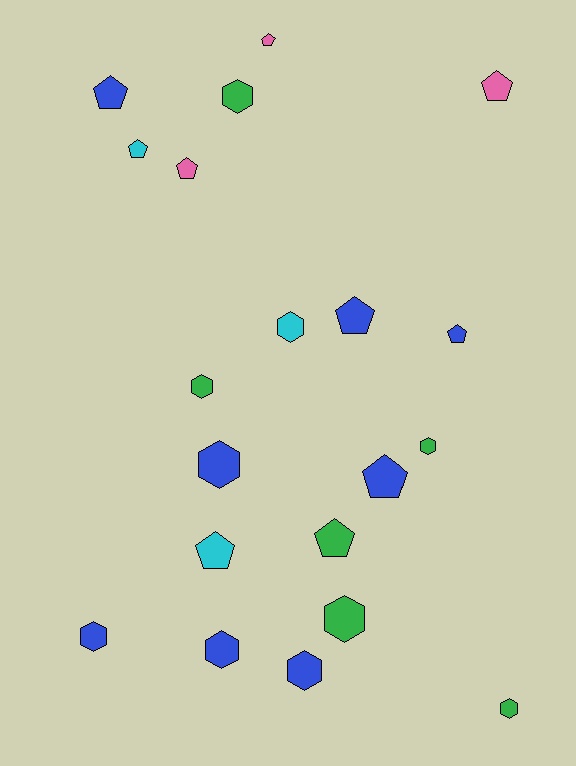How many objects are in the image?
There are 20 objects.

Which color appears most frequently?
Blue, with 8 objects.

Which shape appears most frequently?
Pentagon, with 10 objects.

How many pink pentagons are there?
There are 3 pink pentagons.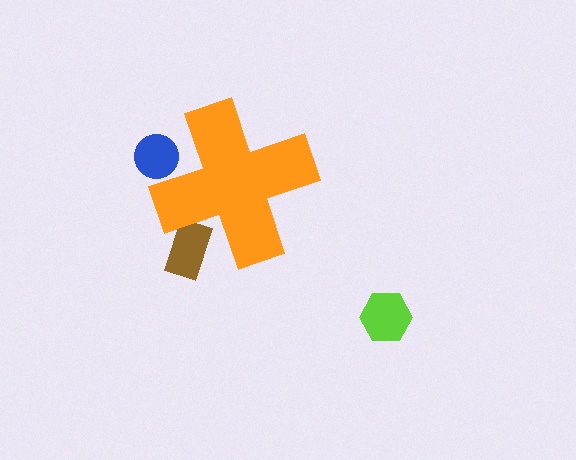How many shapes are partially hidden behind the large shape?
2 shapes are partially hidden.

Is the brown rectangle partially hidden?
Yes, the brown rectangle is partially hidden behind the orange cross.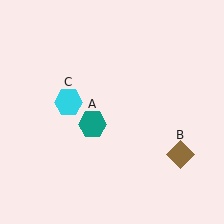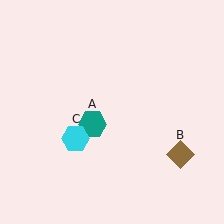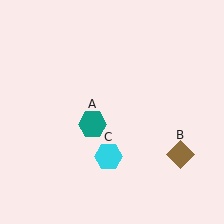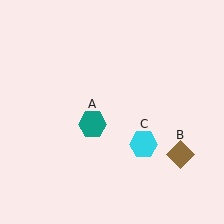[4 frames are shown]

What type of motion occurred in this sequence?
The cyan hexagon (object C) rotated counterclockwise around the center of the scene.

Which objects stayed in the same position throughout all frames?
Teal hexagon (object A) and brown diamond (object B) remained stationary.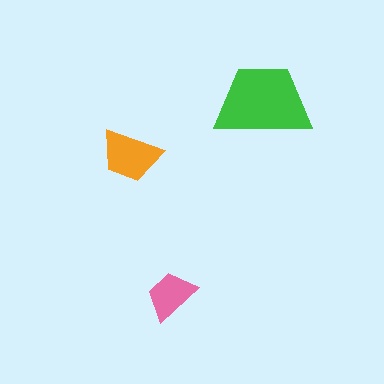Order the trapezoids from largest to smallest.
the green one, the orange one, the pink one.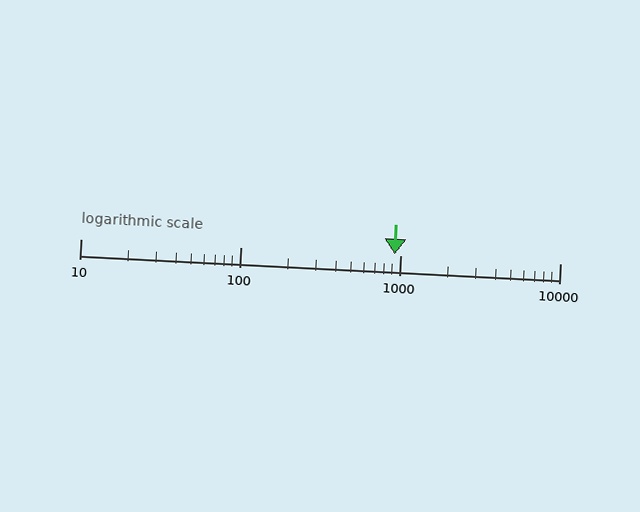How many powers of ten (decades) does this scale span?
The scale spans 3 decades, from 10 to 10000.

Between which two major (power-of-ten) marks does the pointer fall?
The pointer is between 100 and 1000.